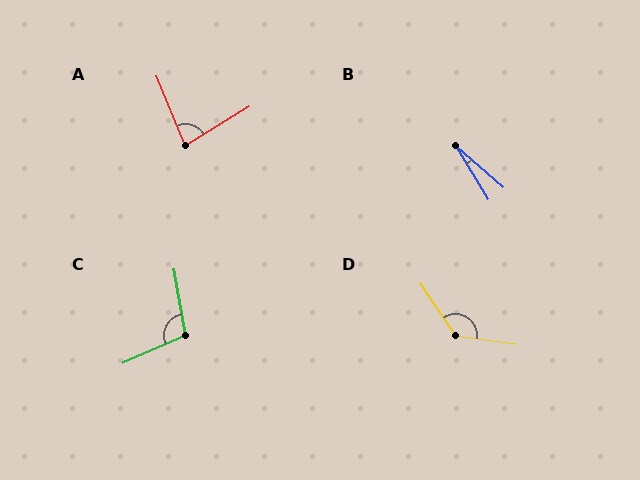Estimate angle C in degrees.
Approximately 104 degrees.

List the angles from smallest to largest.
B (17°), A (80°), C (104°), D (132°).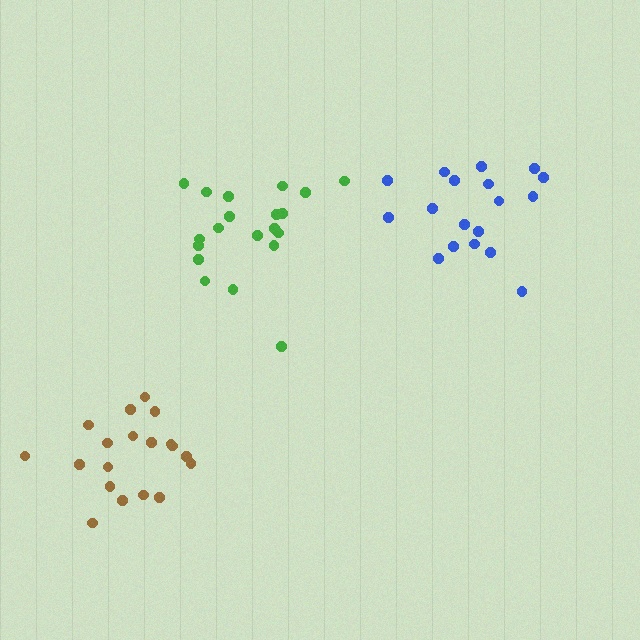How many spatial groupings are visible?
There are 3 spatial groupings.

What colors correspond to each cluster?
The clusters are colored: green, brown, blue.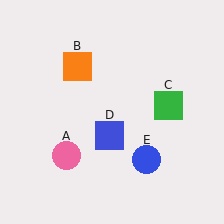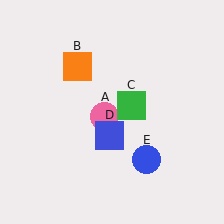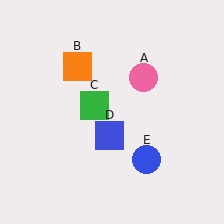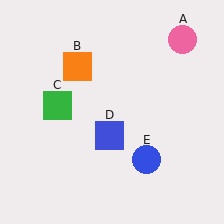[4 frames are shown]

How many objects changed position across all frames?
2 objects changed position: pink circle (object A), green square (object C).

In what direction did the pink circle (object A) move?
The pink circle (object A) moved up and to the right.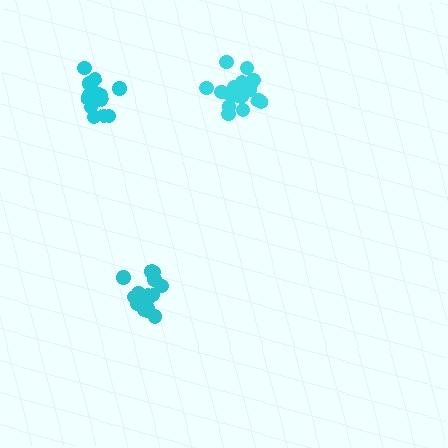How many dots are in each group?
Group 1: 15 dots, Group 2: 21 dots, Group 3: 16 dots (52 total).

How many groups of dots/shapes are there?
There are 3 groups.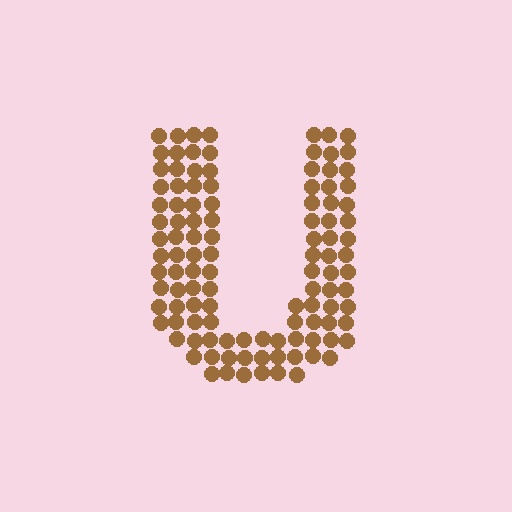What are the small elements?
The small elements are circles.